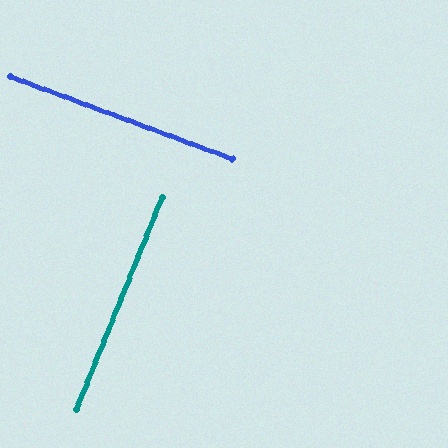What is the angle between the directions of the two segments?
Approximately 88 degrees.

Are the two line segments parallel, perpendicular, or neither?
Perpendicular — they meet at approximately 88°.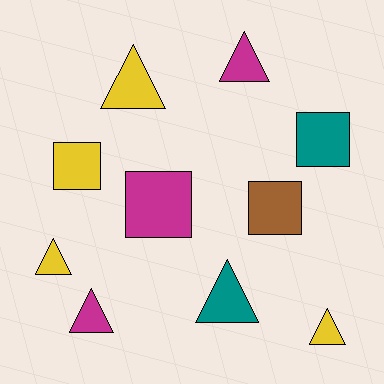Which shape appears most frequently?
Triangle, with 6 objects.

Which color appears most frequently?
Yellow, with 4 objects.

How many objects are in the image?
There are 10 objects.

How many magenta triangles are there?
There are 2 magenta triangles.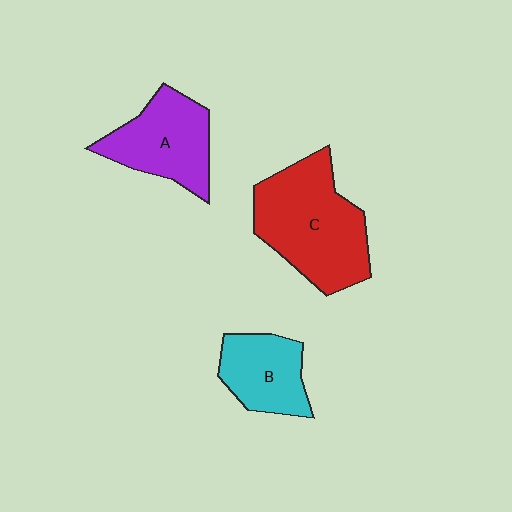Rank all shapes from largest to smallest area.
From largest to smallest: C (red), A (purple), B (cyan).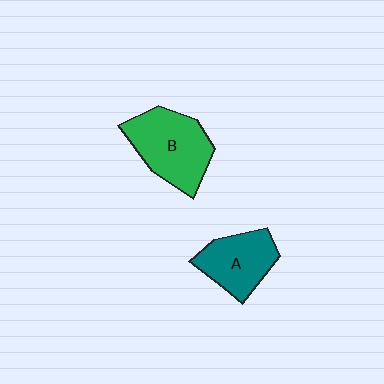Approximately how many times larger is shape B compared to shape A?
Approximately 1.3 times.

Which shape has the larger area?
Shape B (green).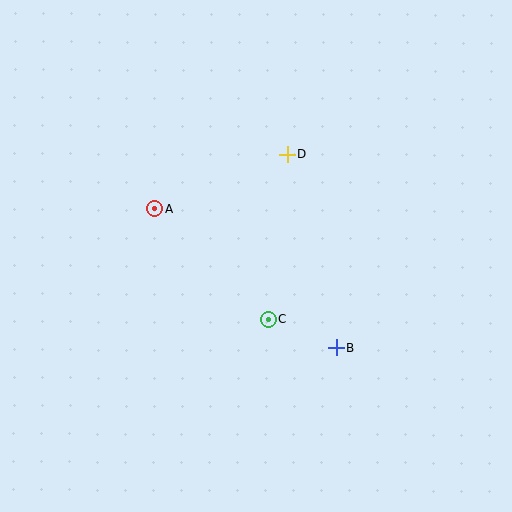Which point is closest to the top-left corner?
Point A is closest to the top-left corner.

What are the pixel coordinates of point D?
Point D is at (288, 155).